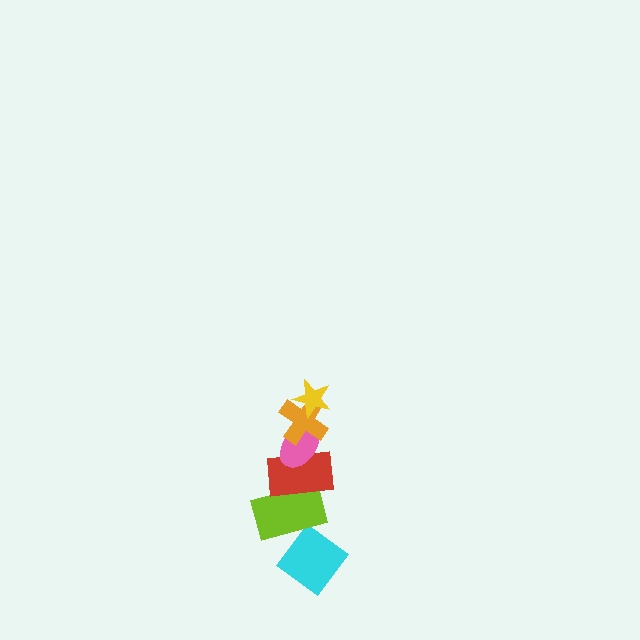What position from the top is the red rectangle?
The red rectangle is 4th from the top.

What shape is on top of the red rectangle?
The pink ellipse is on top of the red rectangle.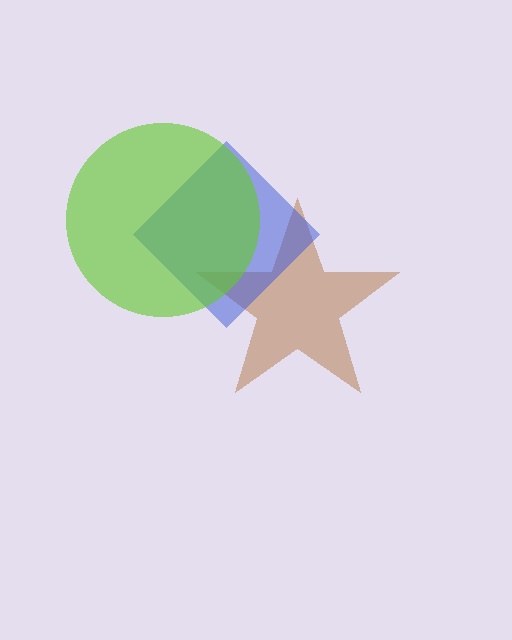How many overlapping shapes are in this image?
There are 3 overlapping shapes in the image.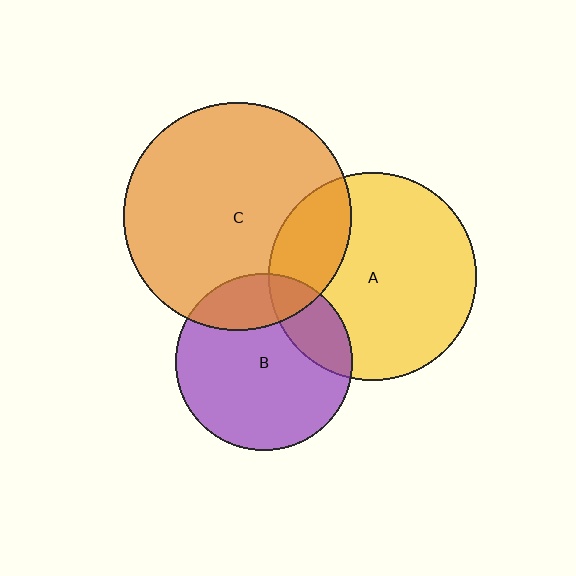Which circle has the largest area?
Circle C (orange).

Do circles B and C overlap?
Yes.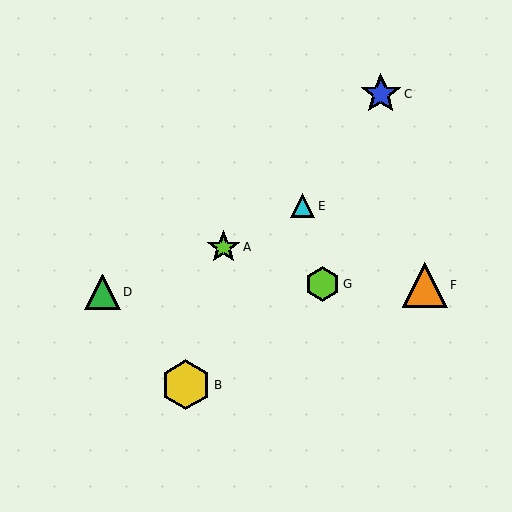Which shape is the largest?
The yellow hexagon (labeled B) is the largest.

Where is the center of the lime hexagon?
The center of the lime hexagon is at (322, 284).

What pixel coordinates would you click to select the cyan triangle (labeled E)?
Click at (303, 206) to select the cyan triangle E.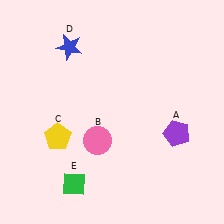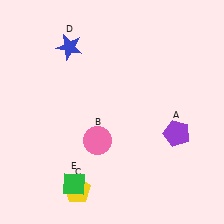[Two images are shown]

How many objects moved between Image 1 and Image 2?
1 object moved between the two images.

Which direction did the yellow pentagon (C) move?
The yellow pentagon (C) moved down.